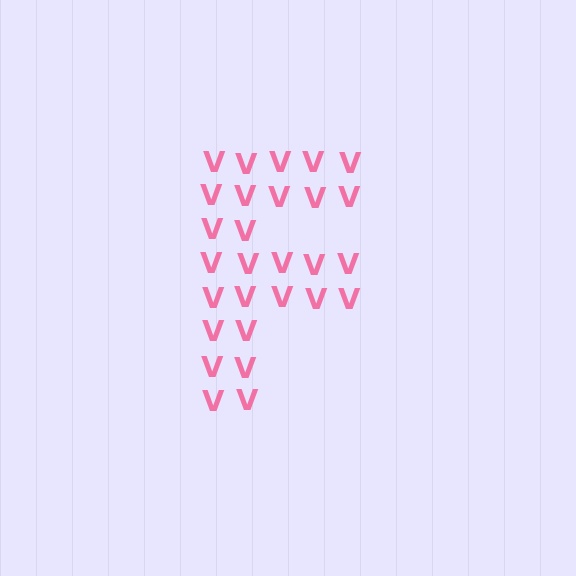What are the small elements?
The small elements are letter V's.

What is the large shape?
The large shape is the letter F.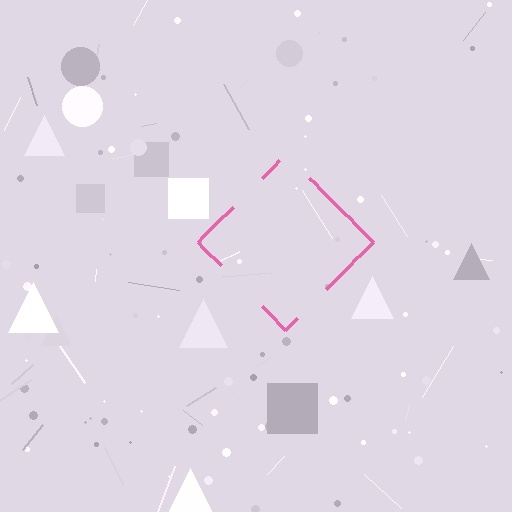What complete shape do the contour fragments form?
The contour fragments form a diamond.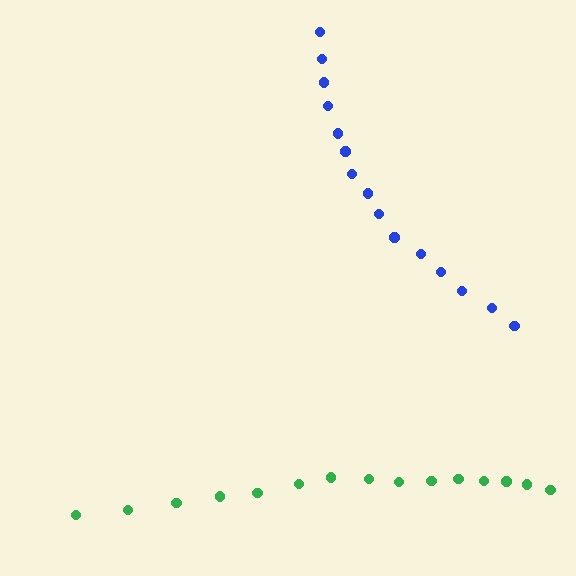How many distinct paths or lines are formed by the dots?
There are 2 distinct paths.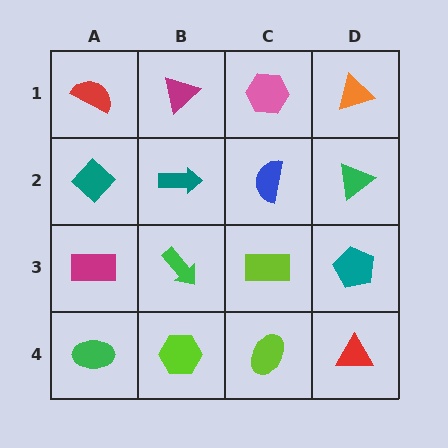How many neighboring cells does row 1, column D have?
2.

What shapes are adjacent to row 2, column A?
A red semicircle (row 1, column A), a magenta rectangle (row 3, column A), a teal arrow (row 2, column B).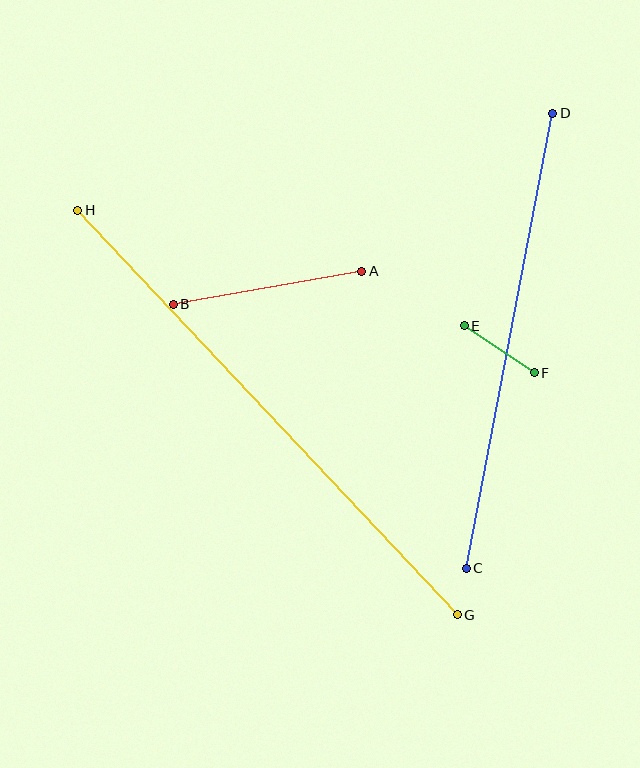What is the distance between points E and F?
The distance is approximately 84 pixels.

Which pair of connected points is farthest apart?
Points G and H are farthest apart.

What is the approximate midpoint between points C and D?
The midpoint is at approximately (510, 341) pixels.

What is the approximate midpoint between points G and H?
The midpoint is at approximately (267, 412) pixels.